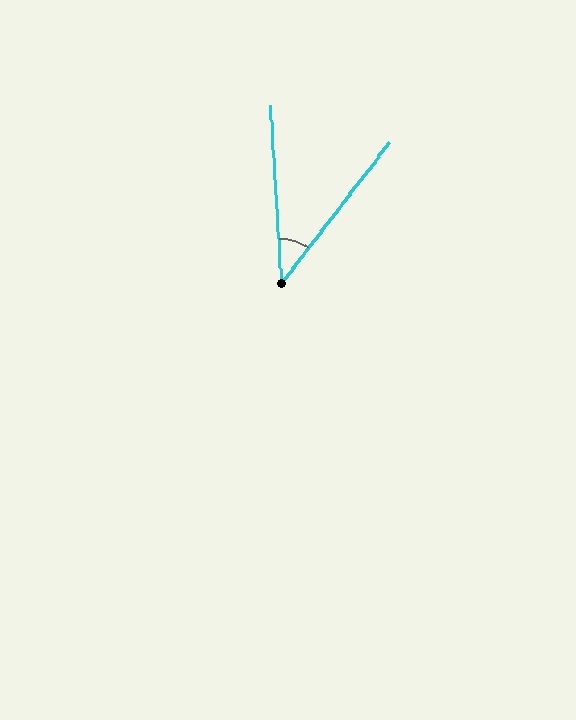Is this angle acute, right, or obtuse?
It is acute.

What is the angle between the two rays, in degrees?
Approximately 41 degrees.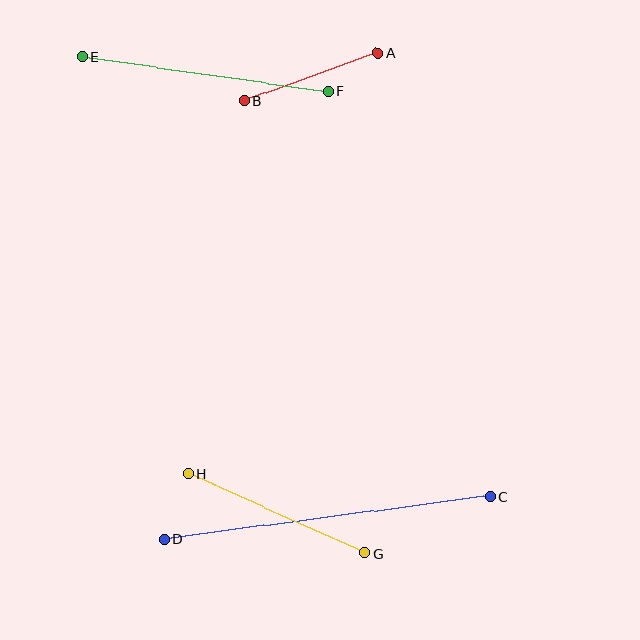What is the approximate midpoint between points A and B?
The midpoint is at approximately (311, 77) pixels.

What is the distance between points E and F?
The distance is approximately 248 pixels.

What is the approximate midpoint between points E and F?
The midpoint is at approximately (205, 74) pixels.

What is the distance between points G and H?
The distance is approximately 194 pixels.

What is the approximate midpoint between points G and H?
The midpoint is at approximately (276, 513) pixels.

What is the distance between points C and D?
The distance is approximately 329 pixels.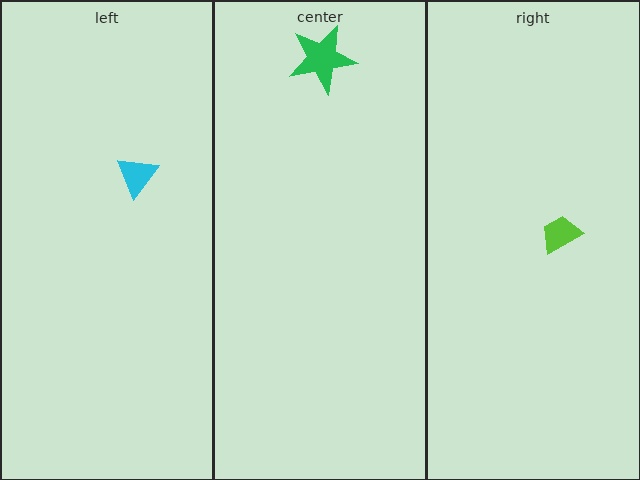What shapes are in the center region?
The green star.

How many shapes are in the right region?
1.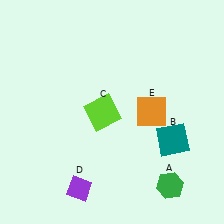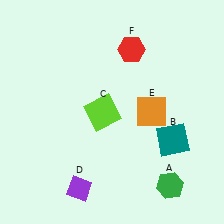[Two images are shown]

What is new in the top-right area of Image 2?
A red hexagon (F) was added in the top-right area of Image 2.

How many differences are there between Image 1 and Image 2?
There is 1 difference between the two images.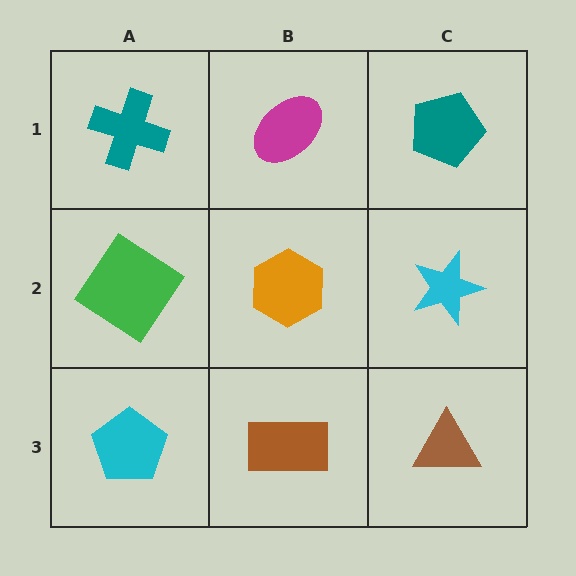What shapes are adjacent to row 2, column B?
A magenta ellipse (row 1, column B), a brown rectangle (row 3, column B), a green diamond (row 2, column A), a cyan star (row 2, column C).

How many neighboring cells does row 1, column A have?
2.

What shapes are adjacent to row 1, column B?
An orange hexagon (row 2, column B), a teal cross (row 1, column A), a teal pentagon (row 1, column C).